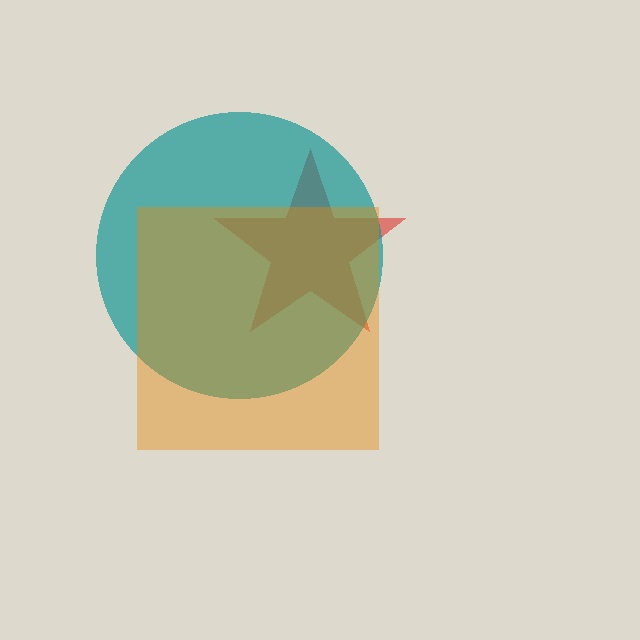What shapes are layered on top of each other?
The layered shapes are: a red star, a teal circle, an orange square.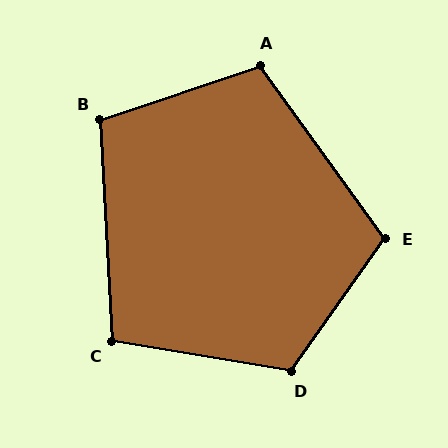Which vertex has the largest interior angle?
D, at approximately 116 degrees.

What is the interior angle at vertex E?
Approximately 109 degrees (obtuse).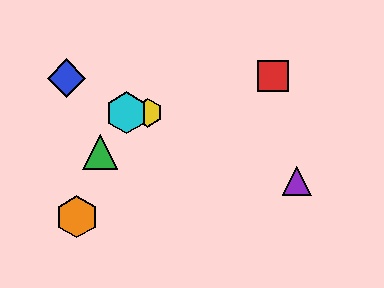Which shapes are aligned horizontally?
The yellow hexagon, the cyan hexagon are aligned horizontally.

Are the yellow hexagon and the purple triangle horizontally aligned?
No, the yellow hexagon is at y≈113 and the purple triangle is at y≈181.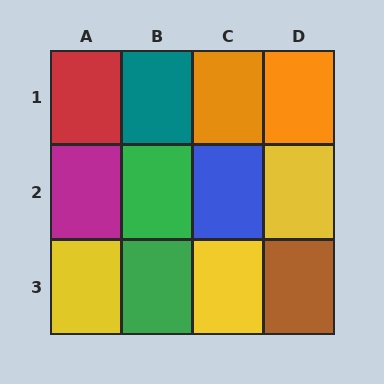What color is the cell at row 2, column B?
Green.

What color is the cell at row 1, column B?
Teal.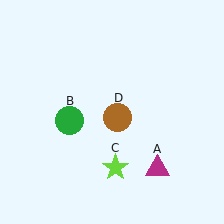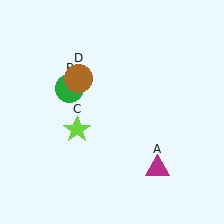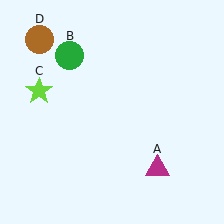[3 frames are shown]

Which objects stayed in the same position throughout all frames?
Magenta triangle (object A) remained stationary.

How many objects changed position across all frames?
3 objects changed position: green circle (object B), lime star (object C), brown circle (object D).